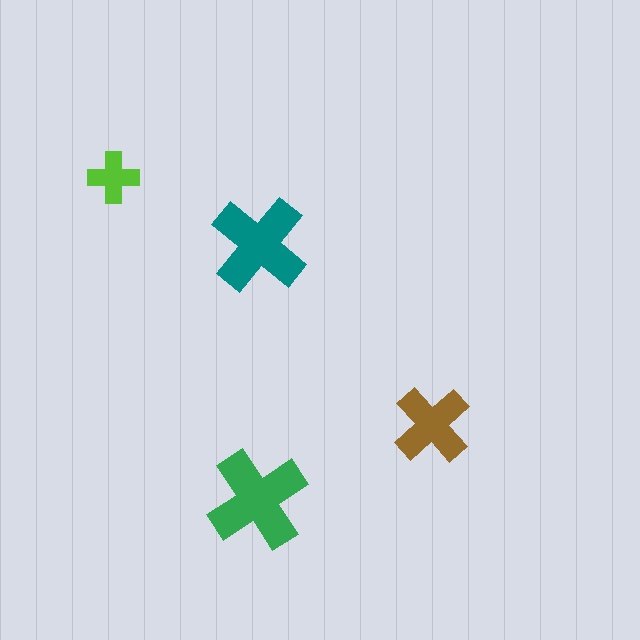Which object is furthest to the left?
The lime cross is leftmost.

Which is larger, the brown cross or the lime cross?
The brown one.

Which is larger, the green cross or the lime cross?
The green one.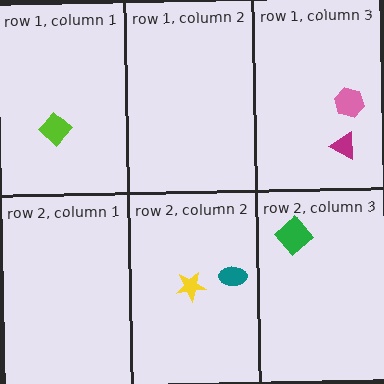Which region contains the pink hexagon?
The row 1, column 3 region.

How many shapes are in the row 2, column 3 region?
1.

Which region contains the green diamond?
The row 2, column 3 region.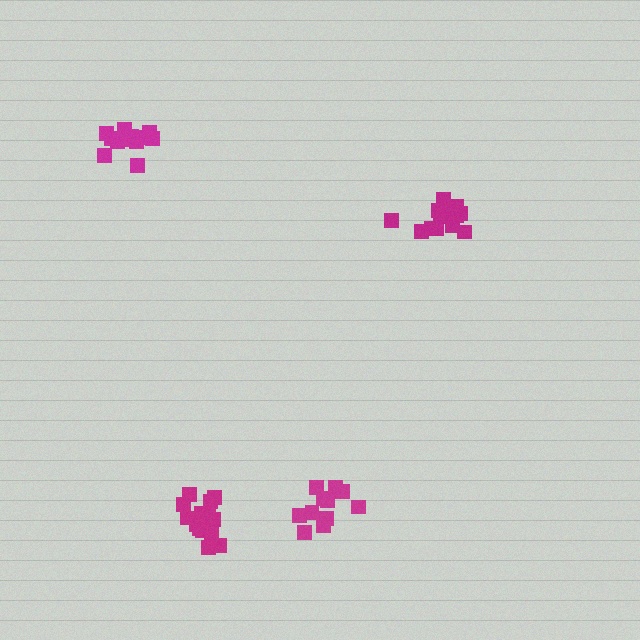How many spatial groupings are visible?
There are 4 spatial groupings.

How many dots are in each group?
Group 1: 16 dots, Group 2: 12 dots, Group 3: 16 dots, Group 4: 11 dots (55 total).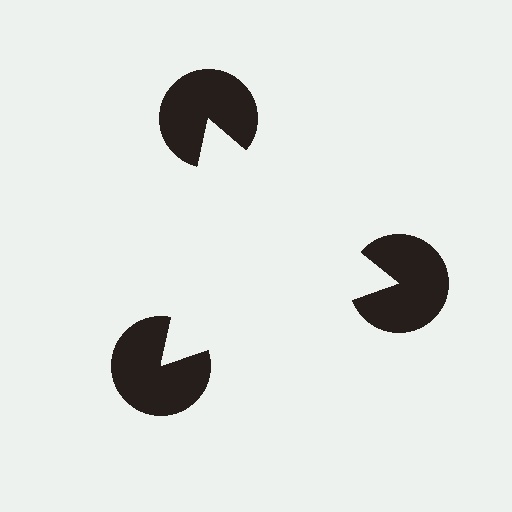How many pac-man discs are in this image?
There are 3 — one at each vertex of the illusory triangle.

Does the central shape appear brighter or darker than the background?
It typically appears slightly brighter than the background, even though no actual brightness change is drawn.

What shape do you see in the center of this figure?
An illusory triangle — its edges are inferred from the aligned wedge cuts in the pac-man discs, not physically drawn.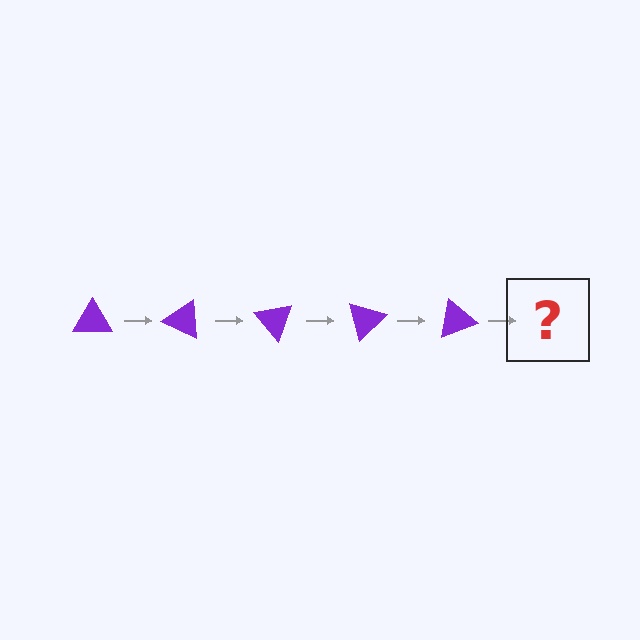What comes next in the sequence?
The next element should be a purple triangle rotated 125 degrees.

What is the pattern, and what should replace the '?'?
The pattern is that the triangle rotates 25 degrees each step. The '?' should be a purple triangle rotated 125 degrees.